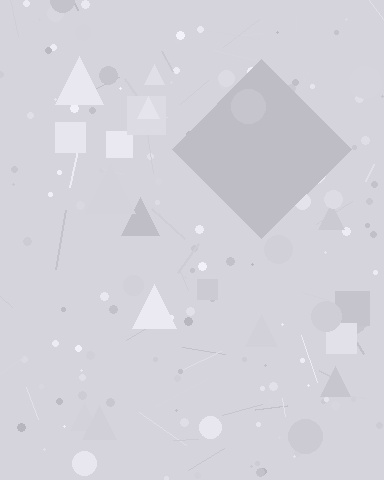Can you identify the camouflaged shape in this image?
The camouflaged shape is a diamond.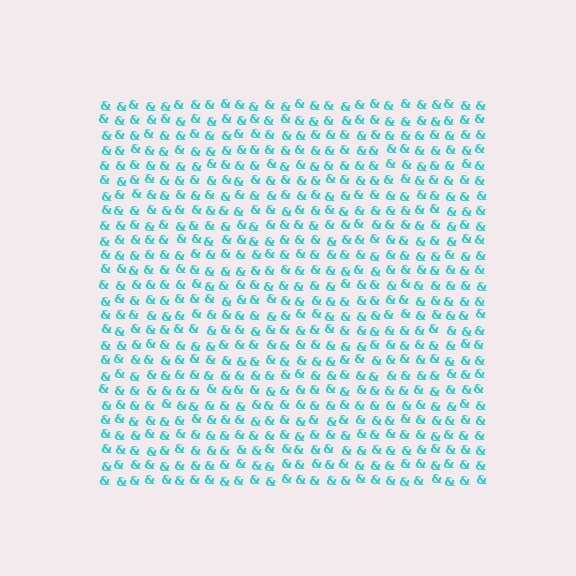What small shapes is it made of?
It is made of small ampersands.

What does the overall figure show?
The overall figure shows a square.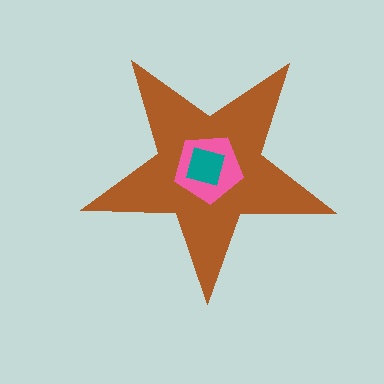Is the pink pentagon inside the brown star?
Yes.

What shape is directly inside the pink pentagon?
The teal square.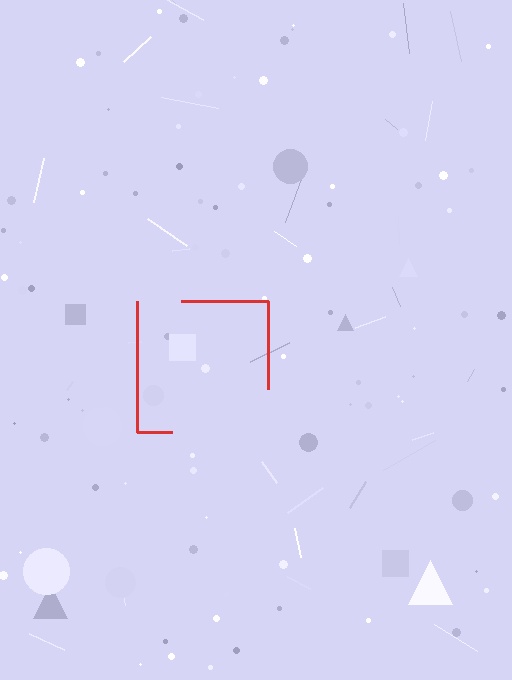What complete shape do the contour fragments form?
The contour fragments form a square.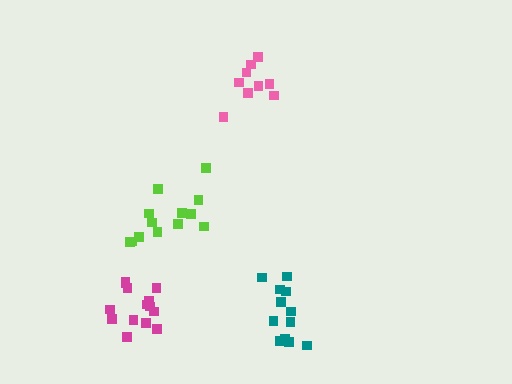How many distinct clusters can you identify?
There are 4 distinct clusters.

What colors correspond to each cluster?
The clusters are colored: teal, pink, lime, magenta.